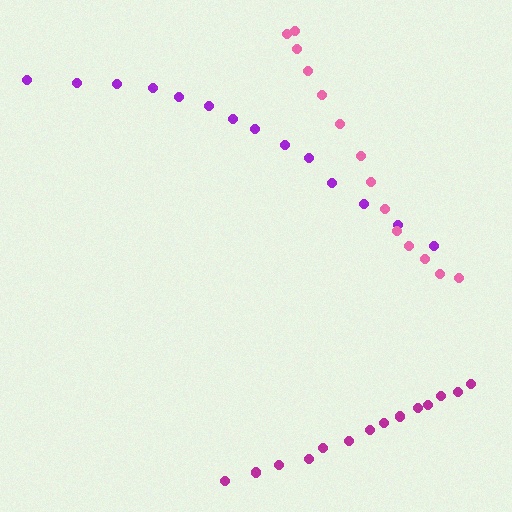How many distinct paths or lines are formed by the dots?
There are 3 distinct paths.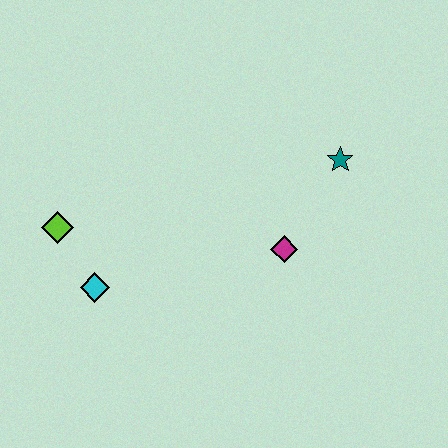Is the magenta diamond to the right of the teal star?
No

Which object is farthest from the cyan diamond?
The teal star is farthest from the cyan diamond.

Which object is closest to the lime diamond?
The cyan diamond is closest to the lime diamond.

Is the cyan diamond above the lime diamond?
No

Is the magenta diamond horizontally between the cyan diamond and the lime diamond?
No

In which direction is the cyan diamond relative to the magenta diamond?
The cyan diamond is to the left of the magenta diamond.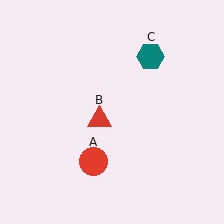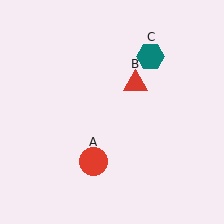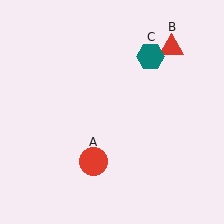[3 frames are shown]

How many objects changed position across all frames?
1 object changed position: red triangle (object B).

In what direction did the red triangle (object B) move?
The red triangle (object B) moved up and to the right.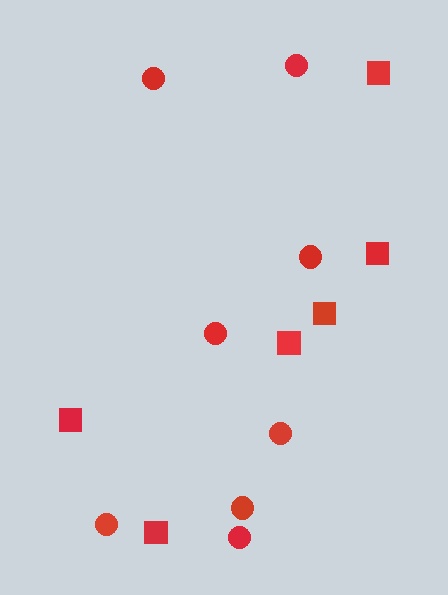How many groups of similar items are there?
There are 2 groups: one group of squares (6) and one group of circles (8).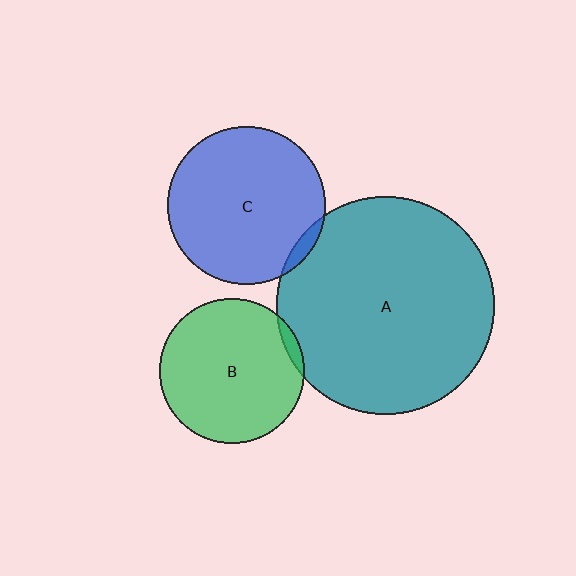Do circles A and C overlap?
Yes.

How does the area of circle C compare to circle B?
Approximately 1.2 times.